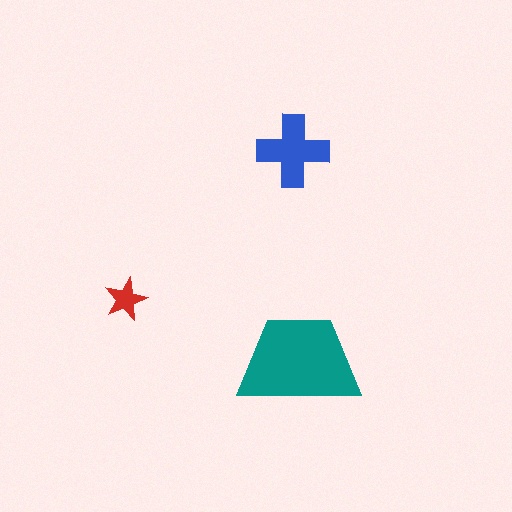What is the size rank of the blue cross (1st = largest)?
2nd.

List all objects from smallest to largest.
The red star, the blue cross, the teal trapezoid.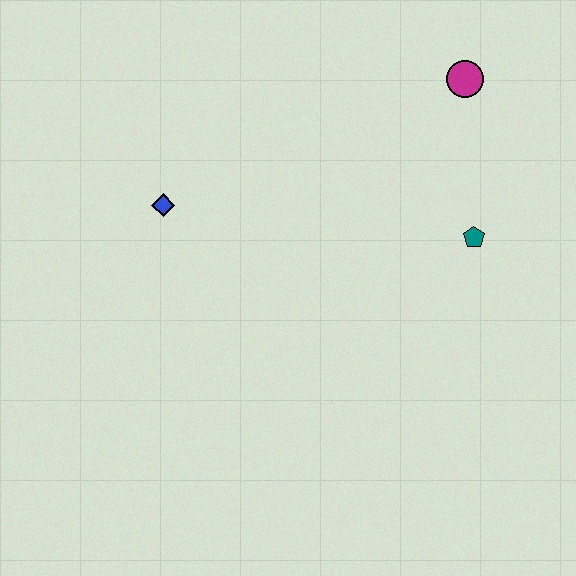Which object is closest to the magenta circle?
The teal pentagon is closest to the magenta circle.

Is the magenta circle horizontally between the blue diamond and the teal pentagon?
Yes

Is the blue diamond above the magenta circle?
No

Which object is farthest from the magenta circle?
The blue diamond is farthest from the magenta circle.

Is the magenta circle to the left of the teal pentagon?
Yes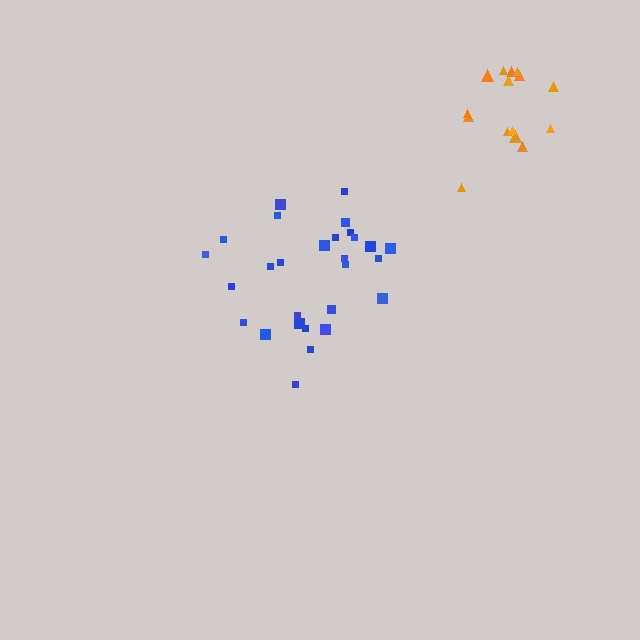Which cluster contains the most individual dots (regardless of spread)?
Blue (28).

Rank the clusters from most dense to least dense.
orange, blue.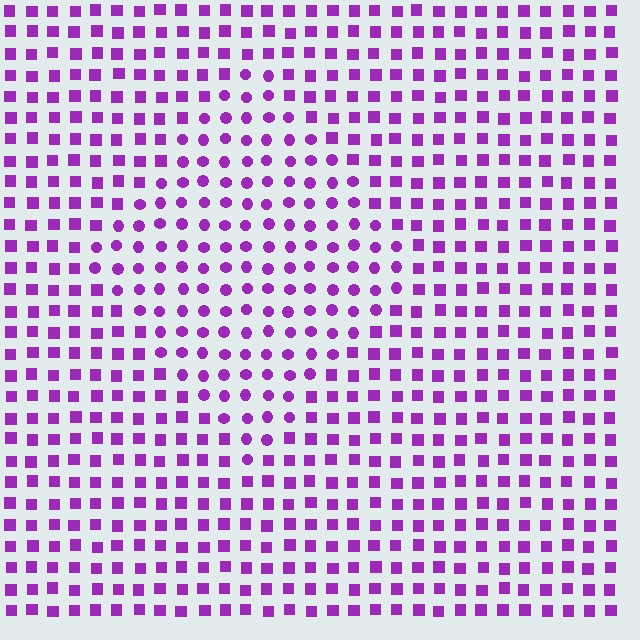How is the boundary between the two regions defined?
The boundary is defined by a change in element shape: circles inside vs. squares outside. All elements share the same color and spacing.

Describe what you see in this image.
The image is filled with small purple elements arranged in a uniform grid. A diamond-shaped region contains circles, while the surrounding area contains squares. The boundary is defined purely by the change in element shape.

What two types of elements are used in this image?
The image uses circles inside the diamond region and squares outside it.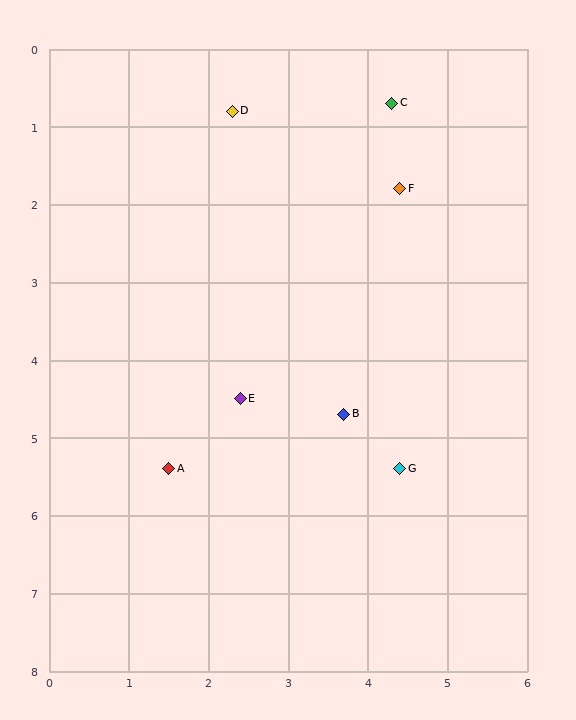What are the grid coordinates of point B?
Point B is at approximately (3.7, 4.7).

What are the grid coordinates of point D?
Point D is at approximately (2.3, 0.8).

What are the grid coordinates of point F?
Point F is at approximately (4.4, 1.8).